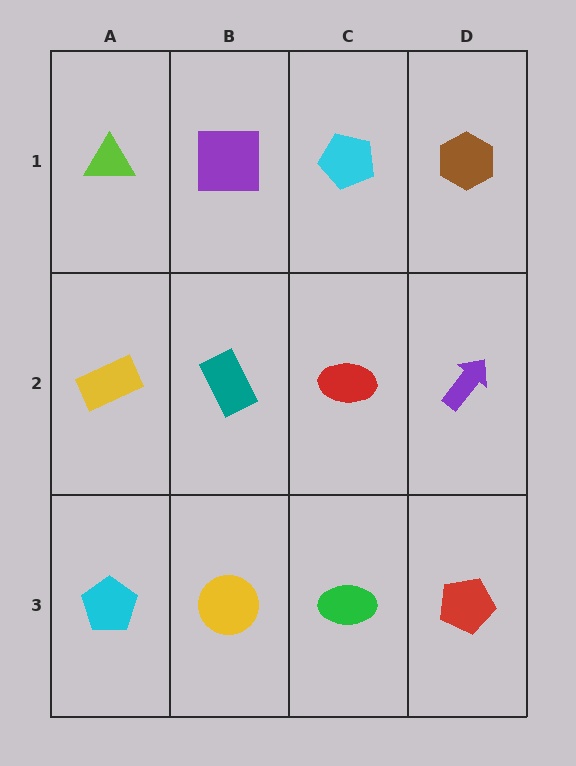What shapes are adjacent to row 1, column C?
A red ellipse (row 2, column C), a purple square (row 1, column B), a brown hexagon (row 1, column D).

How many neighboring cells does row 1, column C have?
3.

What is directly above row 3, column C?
A red ellipse.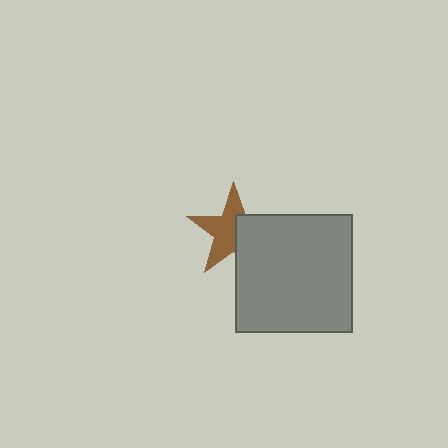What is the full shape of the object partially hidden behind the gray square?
The partially hidden object is a brown star.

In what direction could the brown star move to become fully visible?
The brown star could move toward the upper-left. That would shift it out from behind the gray square entirely.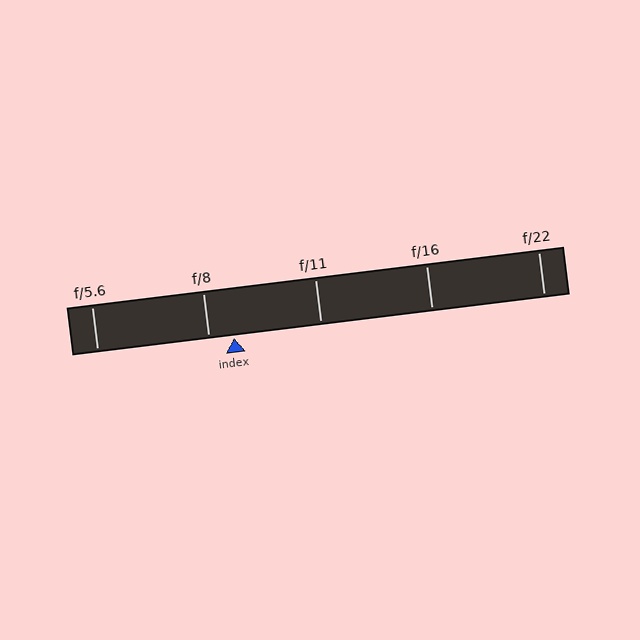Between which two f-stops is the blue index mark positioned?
The index mark is between f/8 and f/11.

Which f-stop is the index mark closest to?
The index mark is closest to f/8.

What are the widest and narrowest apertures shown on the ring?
The widest aperture shown is f/5.6 and the narrowest is f/22.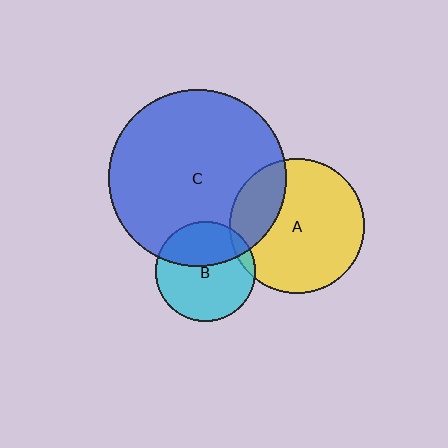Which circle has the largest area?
Circle C (blue).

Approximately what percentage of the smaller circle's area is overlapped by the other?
Approximately 25%.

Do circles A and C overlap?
Yes.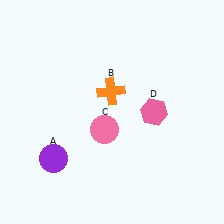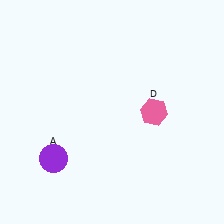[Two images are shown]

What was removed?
The pink circle (C), the orange cross (B) were removed in Image 2.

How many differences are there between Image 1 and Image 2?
There are 2 differences between the two images.